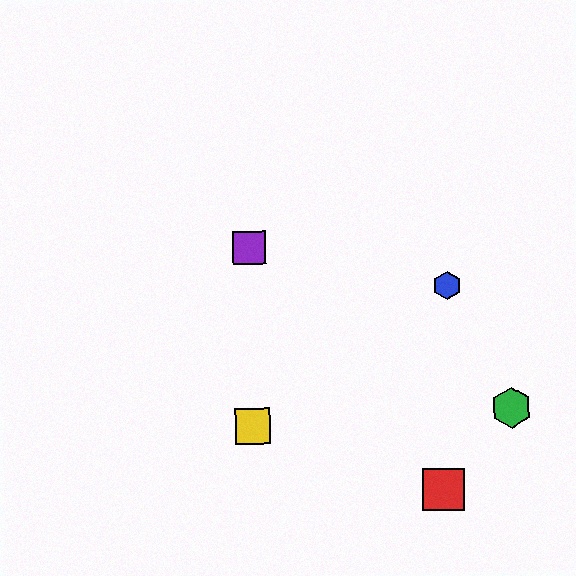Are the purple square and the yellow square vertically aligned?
Yes, both are at x≈249.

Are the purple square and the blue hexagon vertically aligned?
No, the purple square is at x≈249 and the blue hexagon is at x≈447.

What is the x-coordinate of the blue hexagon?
The blue hexagon is at x≈447.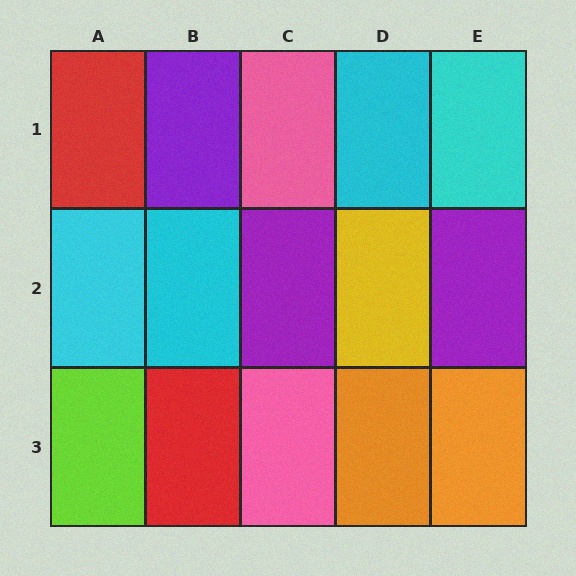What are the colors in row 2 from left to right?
Cyan, cyan, purple, yellow, purple.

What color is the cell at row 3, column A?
Lime.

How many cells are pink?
2 cells are pink.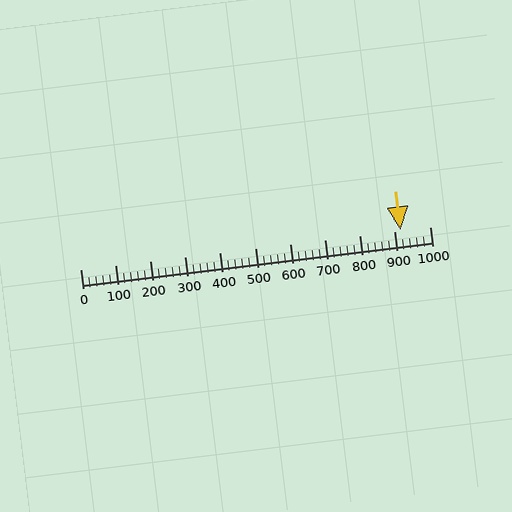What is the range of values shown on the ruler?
The ruler shows values from 0 to 1000.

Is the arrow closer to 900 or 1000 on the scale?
The arrow is closer to 900.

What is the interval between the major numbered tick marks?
The major tick marks are spaced 100 units apart.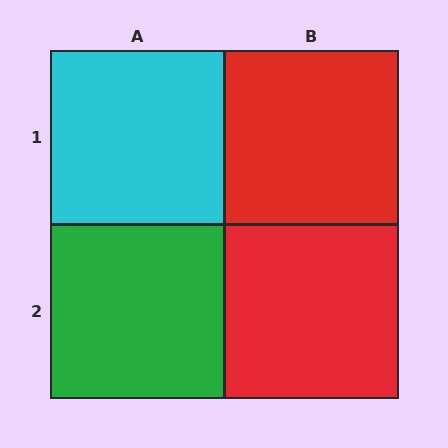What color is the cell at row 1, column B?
Red.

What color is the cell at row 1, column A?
Cyan.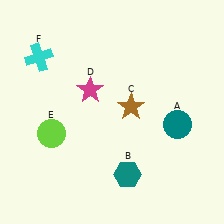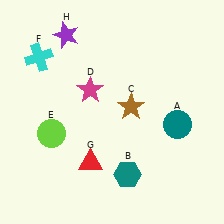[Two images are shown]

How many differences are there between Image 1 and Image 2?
There are 2 differences between the two images.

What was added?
A red triangle (G), a purple star (H) were added in Image 2.